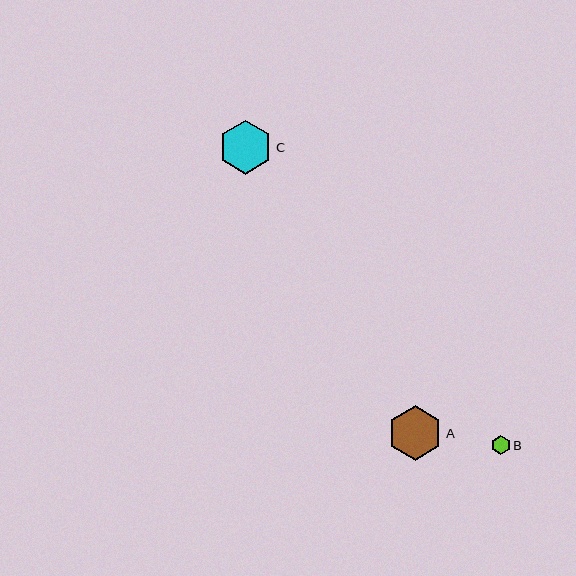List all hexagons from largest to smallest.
From largest to smallest: A, C, B.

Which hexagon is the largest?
Hexagon A is the largest with a size of approximately 55 pixels.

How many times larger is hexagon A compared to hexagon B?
Hexagon A is approximately 2.8 times the size of hexagon B.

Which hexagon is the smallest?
Hexagon B is the smallest with a size of approximately 20 pixels.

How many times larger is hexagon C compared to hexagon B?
Hexagon C is approximately 2.8 times the size of hexagon B.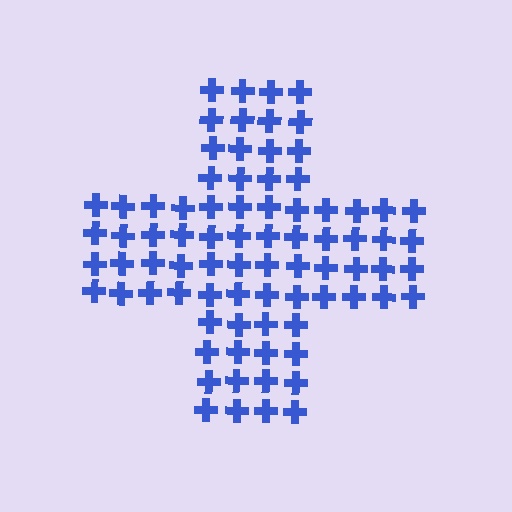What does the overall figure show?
The overall figure shows a cross.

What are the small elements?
The small elements are crosses.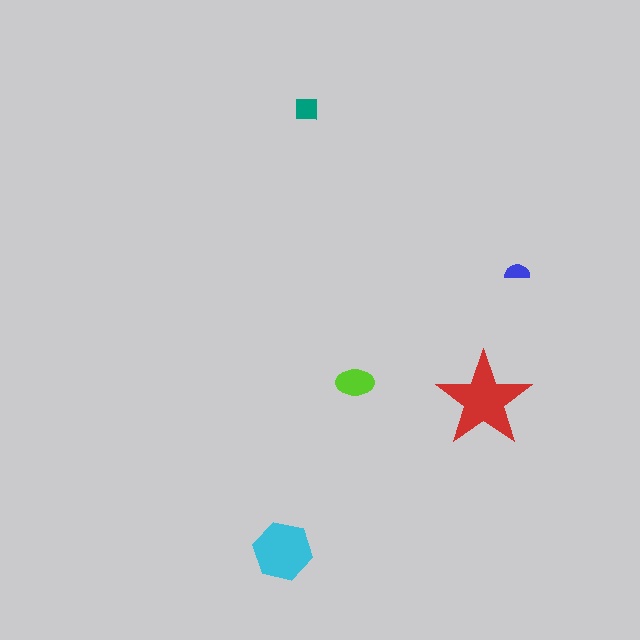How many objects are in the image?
There are 5 objects in the image.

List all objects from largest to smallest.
The red star, the cyan hexagon, the lime ellipse, the teal square, the blue semicircle.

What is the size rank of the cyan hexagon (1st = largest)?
2nd.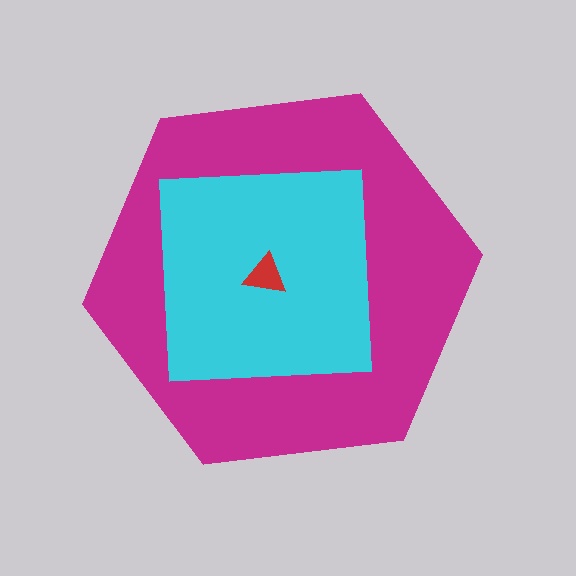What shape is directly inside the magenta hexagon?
The cyan square.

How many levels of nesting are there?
3.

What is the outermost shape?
The magenta hexagon.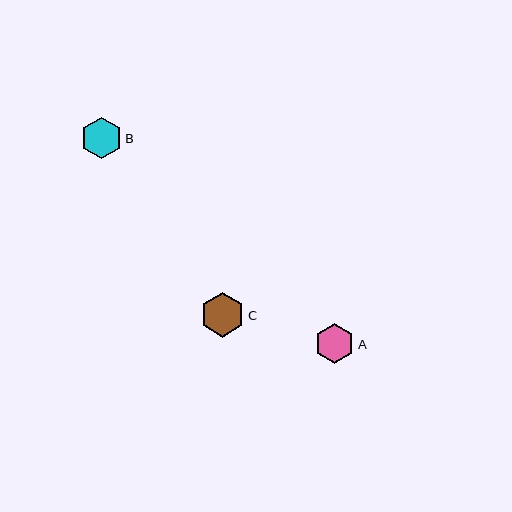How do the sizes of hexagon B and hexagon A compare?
Hexagon B and hexagon A are approximately the same size.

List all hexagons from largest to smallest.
From largest to smallest: C, B, A.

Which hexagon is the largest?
Hexagon C is the largest with a size of approximately 44 pixels.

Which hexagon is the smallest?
Hexagon A is the smallest with a size of approximately 40 pixels.